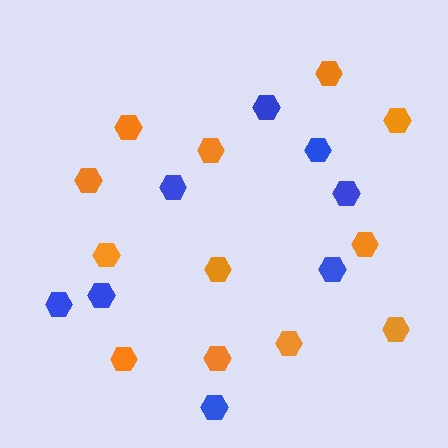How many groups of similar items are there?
There are 2 groups: one group of blue hexagons (8) and one group of orange hexagons (12).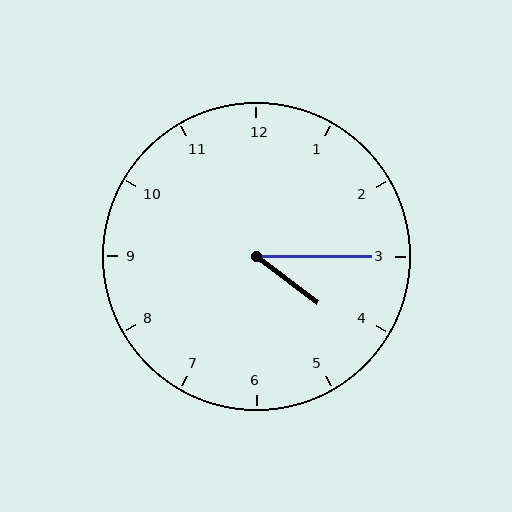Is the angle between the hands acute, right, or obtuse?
It is acute.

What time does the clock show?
4:15.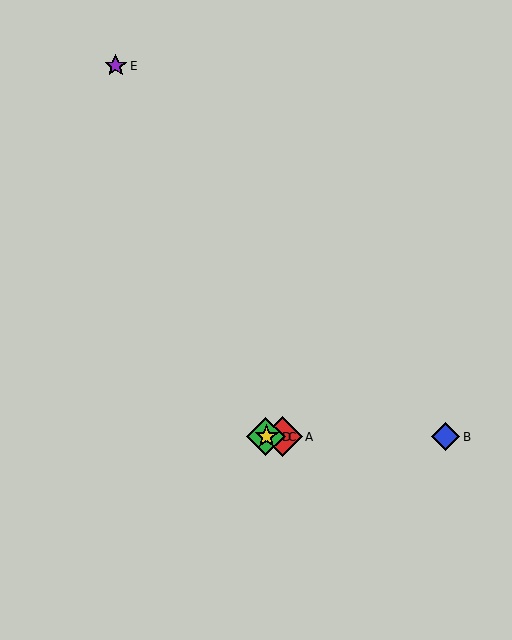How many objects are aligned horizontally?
4 objects (A, B, C, D) are aligned horizontally.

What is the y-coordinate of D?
Object D is at y≈437.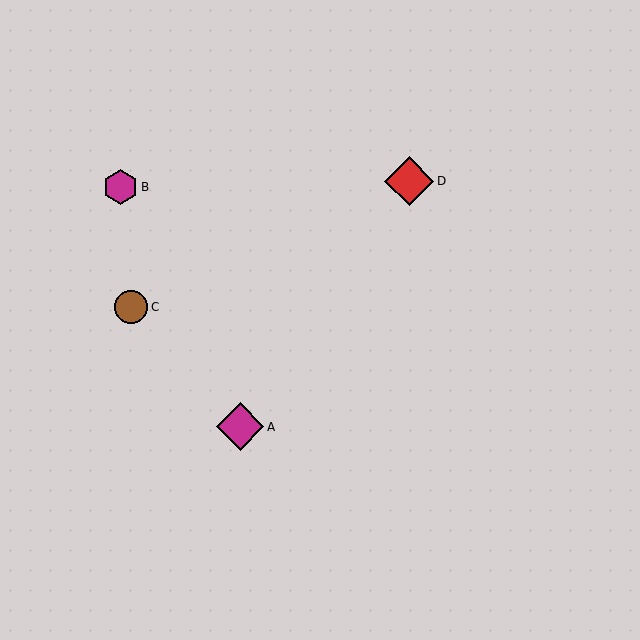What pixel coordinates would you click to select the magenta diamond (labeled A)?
Click at (240, 427) to select the magenta diamond A.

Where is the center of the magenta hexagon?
The center of the magenta hexagon is at (120, 187).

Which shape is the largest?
The red diamond (labeled D) is the largest.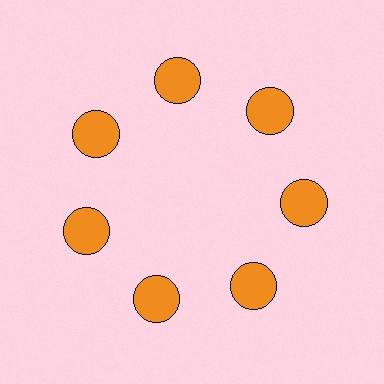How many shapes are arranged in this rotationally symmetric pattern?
There are 7 shapes, arranged in 7 groups of 1.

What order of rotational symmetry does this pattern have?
This pattern has 7-fold rotational symmetry.